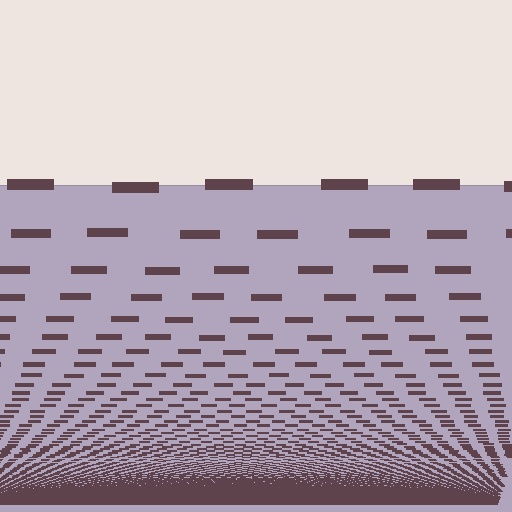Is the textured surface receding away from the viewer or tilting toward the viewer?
The surface appears to tilt toward the viewer. Texture elements get larger and sparser toward the top.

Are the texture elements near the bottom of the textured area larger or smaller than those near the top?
Smaller. The gradient is inverted — elements near the bottom are smaller and denser.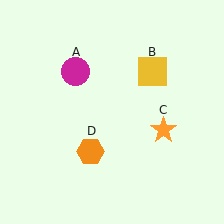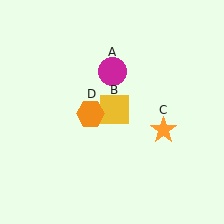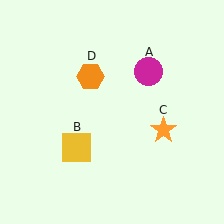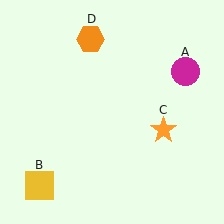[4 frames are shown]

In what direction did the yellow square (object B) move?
The yellow square (object B) moved down and to the left.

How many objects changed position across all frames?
3 objects changed position: magenta circle (object A), yellow square (object B), orange hexagon (object D).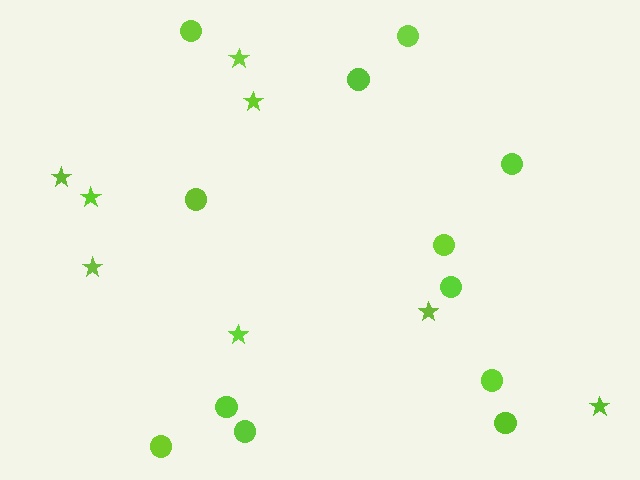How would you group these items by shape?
There are 2 groups: one group of stars (8) and one group of circles (12).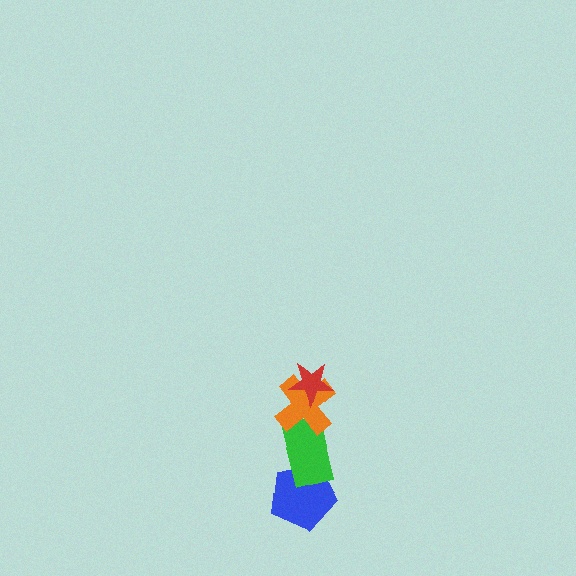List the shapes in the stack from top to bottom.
From top to bottom: the red star, the orange cross, the green rectangle, the blue pentagon.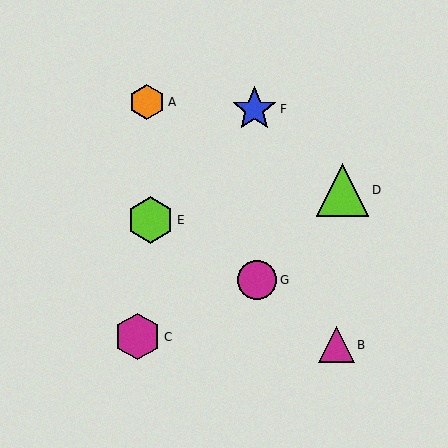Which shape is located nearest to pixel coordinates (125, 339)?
The magenta hexagon (labeled C) at (138, 337) is nearest to that location.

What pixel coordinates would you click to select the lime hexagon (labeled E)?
Click at (151, 220) to select the lime hexagon E.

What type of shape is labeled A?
Shape A is an orange hexagon.